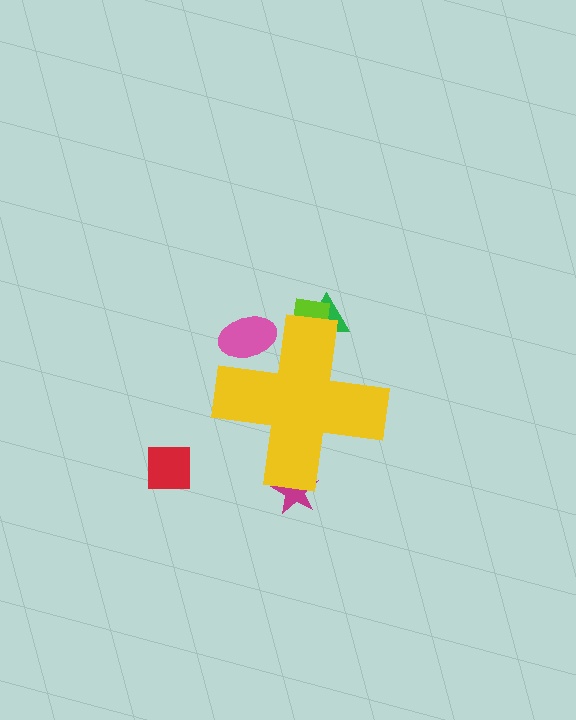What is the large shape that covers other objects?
A yellow cross.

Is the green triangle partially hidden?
Yes, the green triangle is partially hidden behind the yellow cross.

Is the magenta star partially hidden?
Yes, the magenta star is partially hidden behind the yellow cross.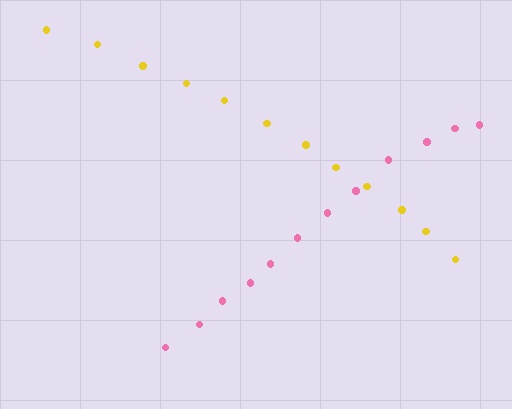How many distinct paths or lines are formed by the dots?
There are 2 distinct paths.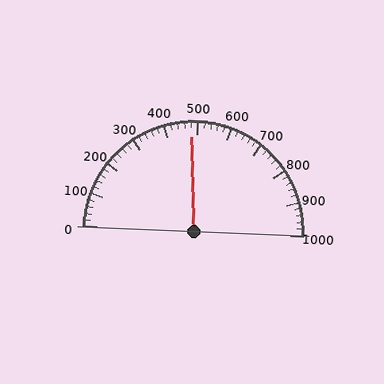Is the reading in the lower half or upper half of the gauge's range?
The reading is in the lower half of the range (0 to 1000).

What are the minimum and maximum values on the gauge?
The gauge ranges from 0 to 1000.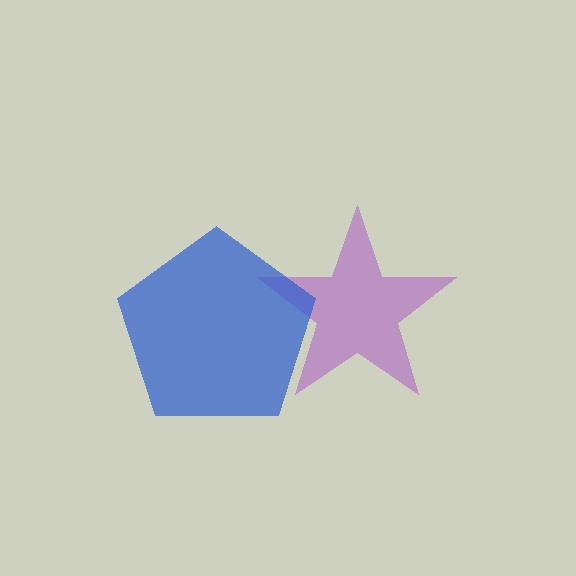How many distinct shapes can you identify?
There are 2 distinct shapes: a purple star, a blue pentagon.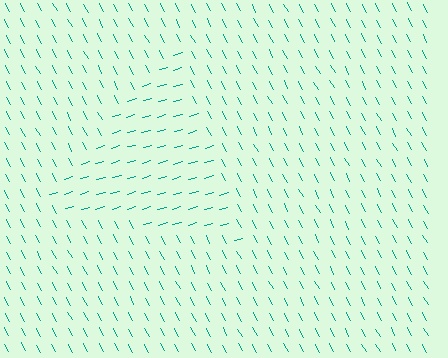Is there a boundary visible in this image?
Yes, there is a texture boundary formed by a change in line orientation.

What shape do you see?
I see a triangle.